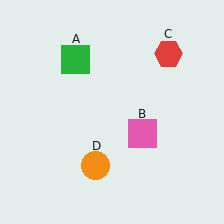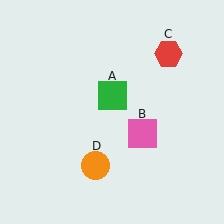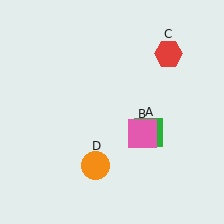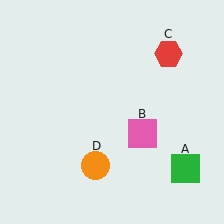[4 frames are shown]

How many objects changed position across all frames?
1 object changed position: green square (object A).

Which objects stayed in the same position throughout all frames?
Pink square (object B) and red hexagon (object C) and orange circle (object D) remained stationary.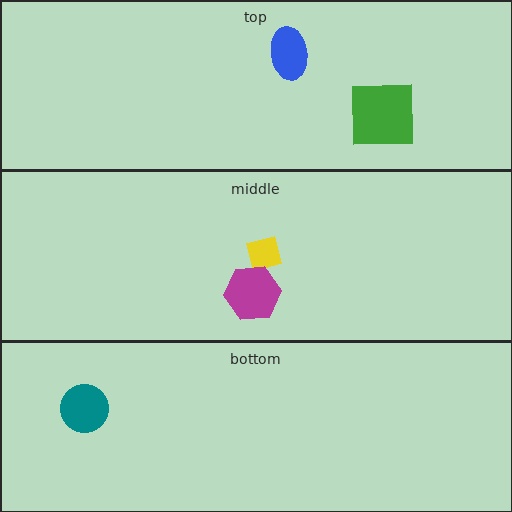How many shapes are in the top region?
2.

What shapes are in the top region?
The blue ellipse, the green square.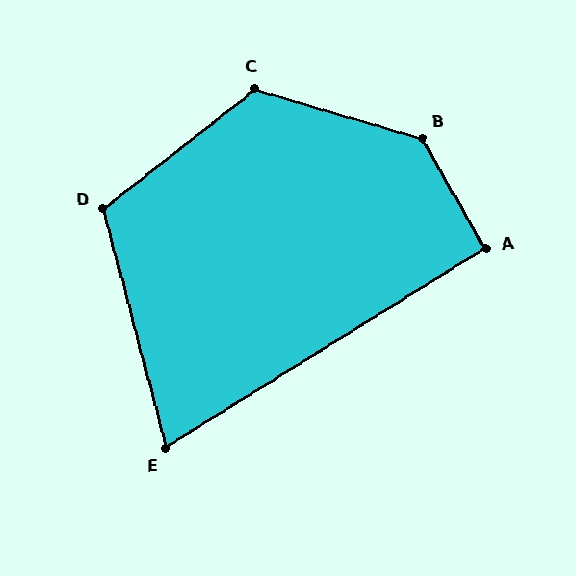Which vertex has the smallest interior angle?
E, at approximately 73 degrees.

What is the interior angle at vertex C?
Approximately 126 degrees (obtuse).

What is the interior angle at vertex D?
Approximately 113 degrees (obtuse).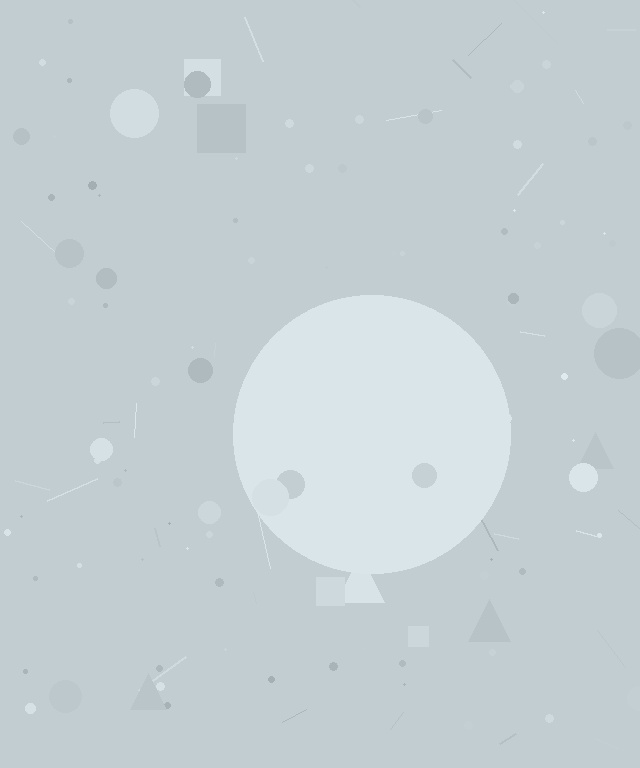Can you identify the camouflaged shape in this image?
The camouflaged shape is a circle.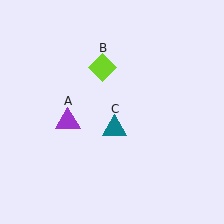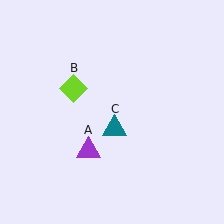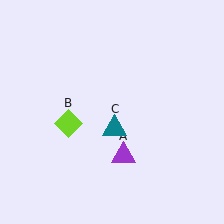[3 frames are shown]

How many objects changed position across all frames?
2 objects changed position: purple triangle (object A), lime diamond (object B).